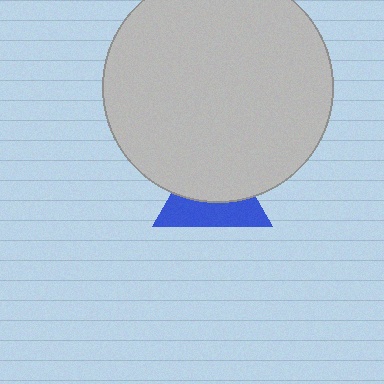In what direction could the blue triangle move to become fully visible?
The blue triangle could move down. That would shift it out from behind the light gray circle entirely.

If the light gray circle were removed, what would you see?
You would see the complete blue triangle.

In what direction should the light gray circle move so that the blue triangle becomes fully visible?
The light gray circle should move up. That is the shortest direction to clear the overlap and leave the blue triangle fully visible.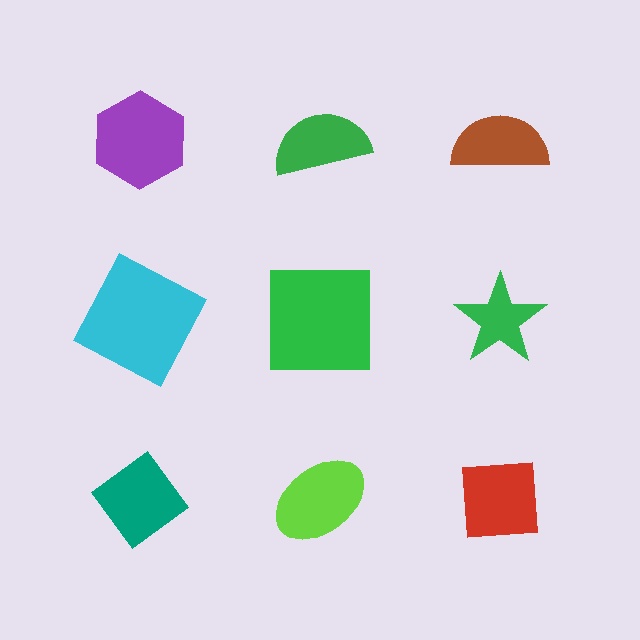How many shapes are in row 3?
3 shapes.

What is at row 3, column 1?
A teal diamond.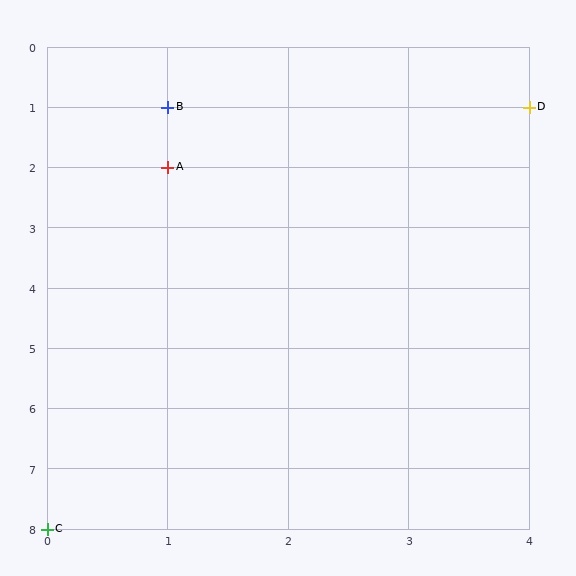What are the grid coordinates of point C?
Point C is at grid coordinates (0, 8).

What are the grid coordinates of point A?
Point A is at grid coordinates (1, 2).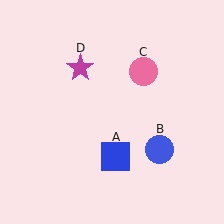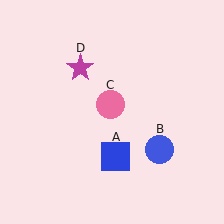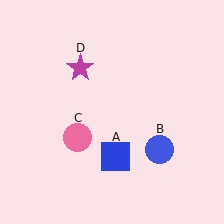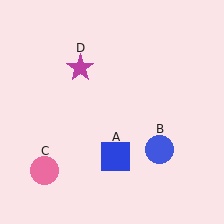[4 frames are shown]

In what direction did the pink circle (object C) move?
The pink circle (object C) moved down and to the left.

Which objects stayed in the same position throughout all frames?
Blue square (object A) and blue circle (object B) and magenta star (object D) remained stationary.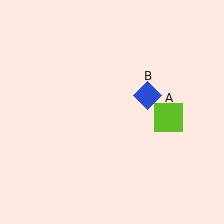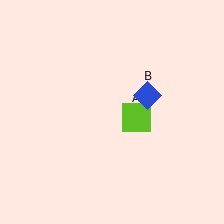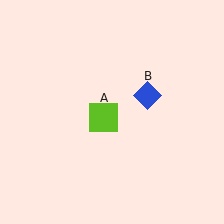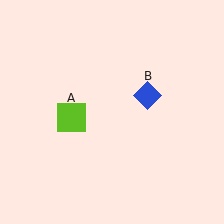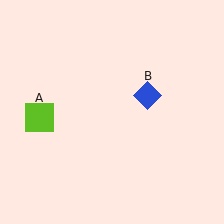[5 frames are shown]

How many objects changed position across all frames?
1 object changed position: lime square (object A).